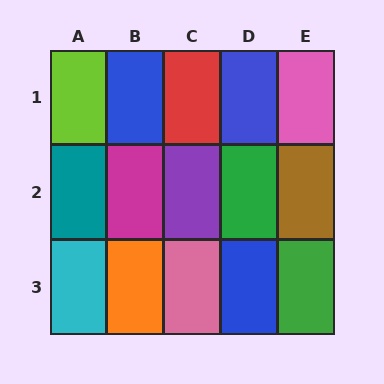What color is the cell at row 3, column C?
Pink.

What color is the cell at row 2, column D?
Green.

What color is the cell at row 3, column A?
Cyan.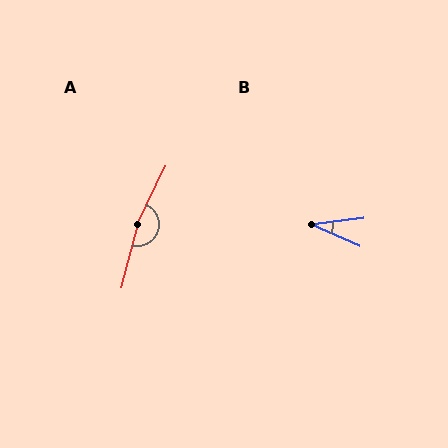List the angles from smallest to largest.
B (31°), A (169°).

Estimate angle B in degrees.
Approximately 31 degrees.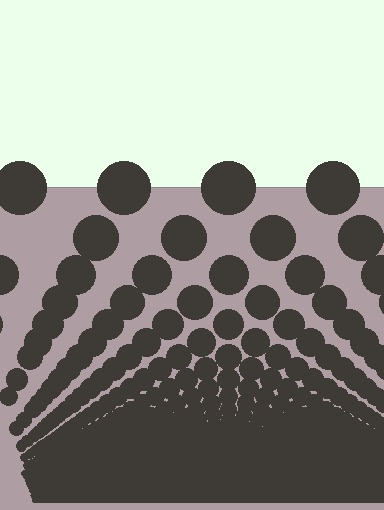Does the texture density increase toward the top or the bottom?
Density increases toward the bottom.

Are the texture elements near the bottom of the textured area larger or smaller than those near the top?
Smaller. The gradient is inverted — elements near the bottom are smaller and denser.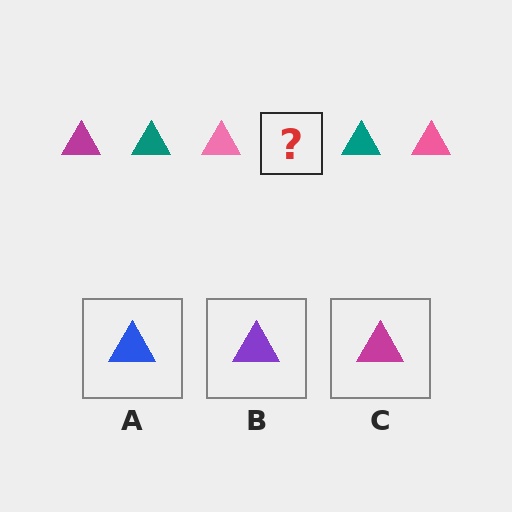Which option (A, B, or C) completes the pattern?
C.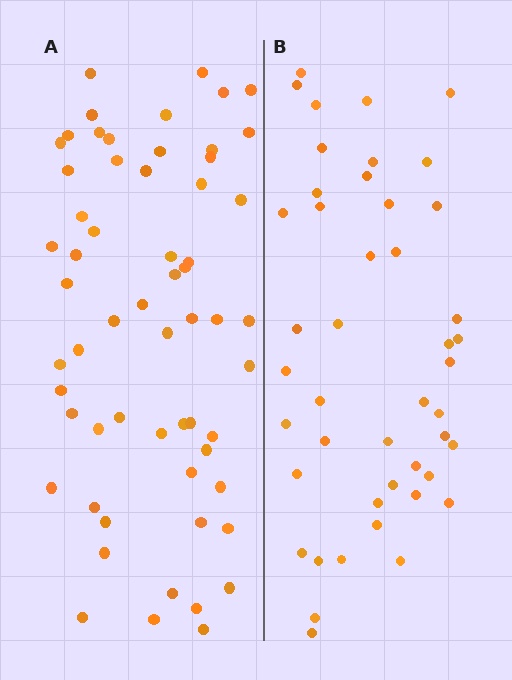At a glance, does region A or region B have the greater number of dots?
Region A (the left region) has more dots.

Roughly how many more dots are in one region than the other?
Region A has approximately 15 more dots than region B.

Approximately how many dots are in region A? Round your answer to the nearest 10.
About 60 dots.